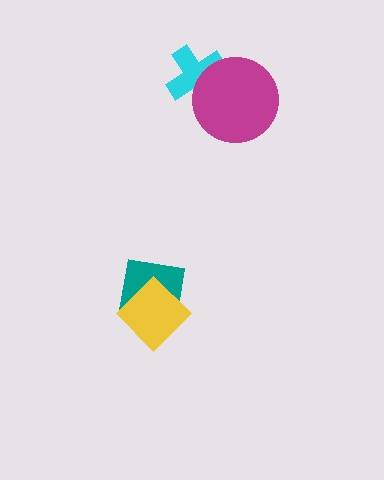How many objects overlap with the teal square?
1 object overlaps with the teal square.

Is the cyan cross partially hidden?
Yes, it is partially covered by another shape.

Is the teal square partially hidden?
Yes, it is partially covered by another shape.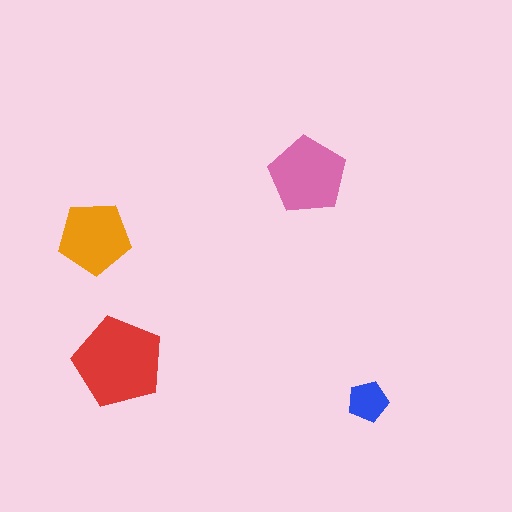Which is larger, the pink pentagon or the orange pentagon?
The pink one.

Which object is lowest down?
The blue pentagon is bottommost.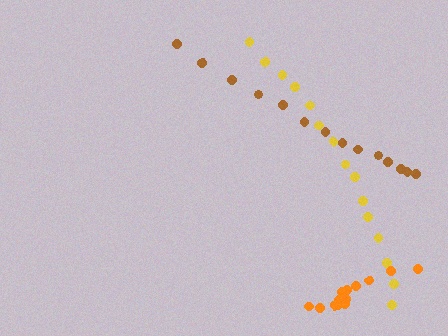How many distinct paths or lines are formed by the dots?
There are 3 distinct paths.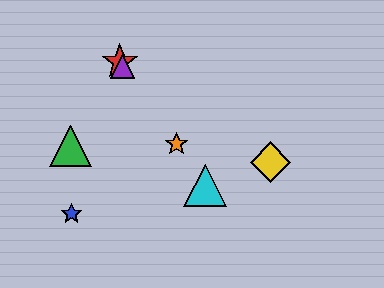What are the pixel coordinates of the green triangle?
The green triangle is at (71, 146).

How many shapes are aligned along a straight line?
4 shapes (the red star, the purple triangle, the orange star, the cyan triangle) are aligned along a straight line.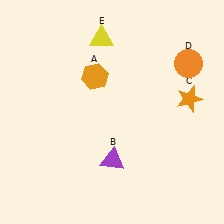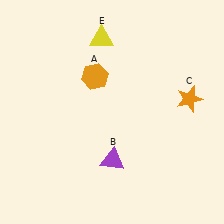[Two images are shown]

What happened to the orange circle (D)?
The orange circle (D) was removed in Image 2. It was in the top-right area of Image 1.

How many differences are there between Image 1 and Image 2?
There is 1 difference between the two images.